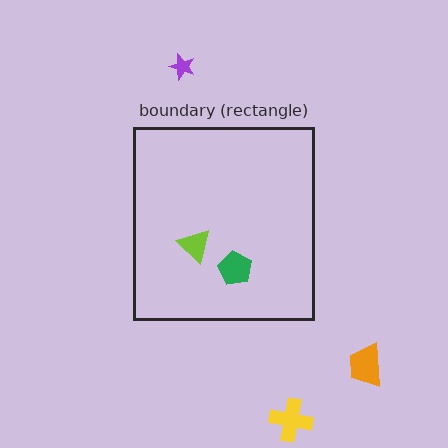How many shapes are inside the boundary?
2 inside, 3 outside.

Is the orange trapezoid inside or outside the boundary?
Outside.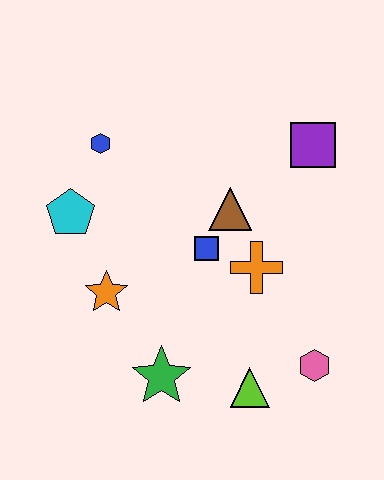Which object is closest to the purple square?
The brown triangle is closest to the purple square.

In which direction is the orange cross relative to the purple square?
The orange cross is below the purple square.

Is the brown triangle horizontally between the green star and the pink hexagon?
Yes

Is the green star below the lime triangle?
No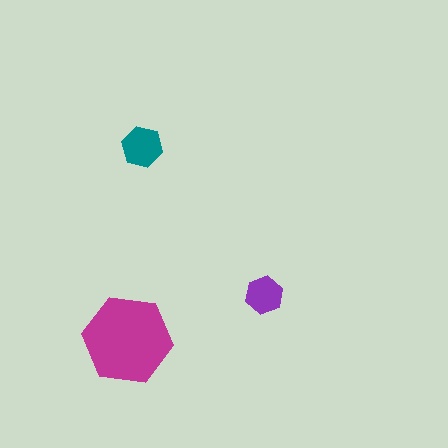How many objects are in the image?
There are 3 objects in the image.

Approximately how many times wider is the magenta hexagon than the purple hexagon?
About 2.5 times wider.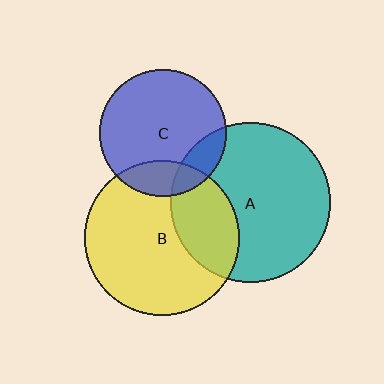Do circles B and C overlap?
Yes.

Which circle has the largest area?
Circle A (teal).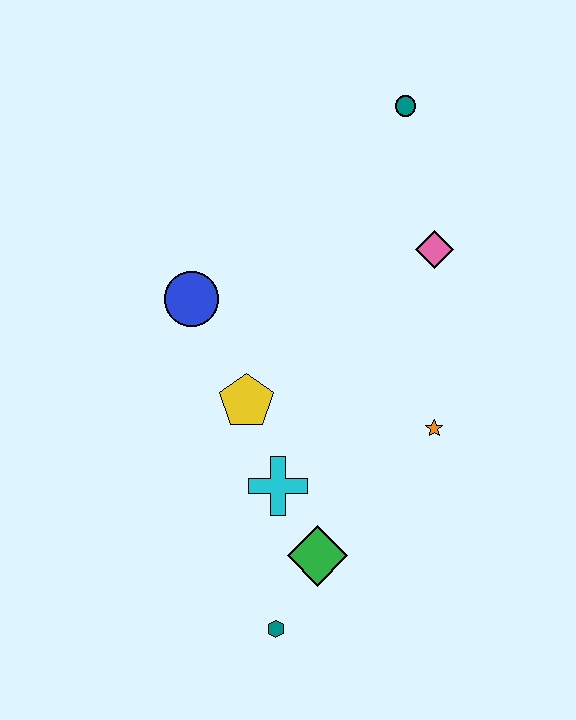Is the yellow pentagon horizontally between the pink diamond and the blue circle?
Yes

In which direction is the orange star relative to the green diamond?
The orange star is above the green diamond.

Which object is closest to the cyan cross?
The green diamond is closest to the cyan cross.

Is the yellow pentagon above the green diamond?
Yes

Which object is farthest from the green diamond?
The teal circle is farthest from the green diamond.